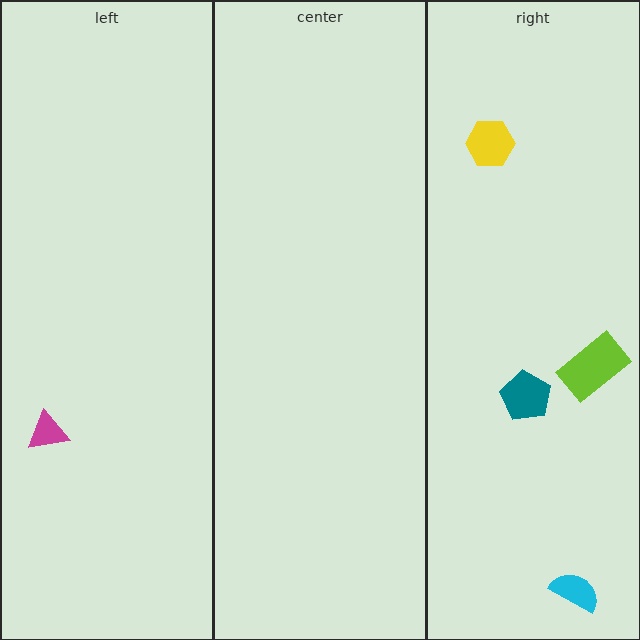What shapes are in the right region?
The lime rectangle, the cyan semicircle, the yellow hexagon, the teal pentagon.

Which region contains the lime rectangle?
The right region.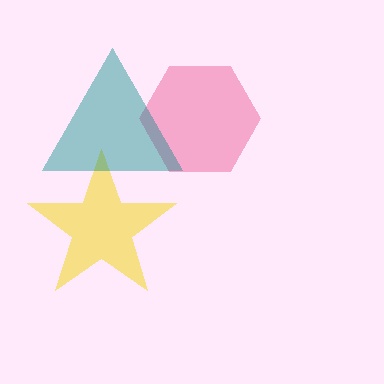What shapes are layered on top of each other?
The layered shapes are: a pink hexagon, a yellow star, a teal triangle.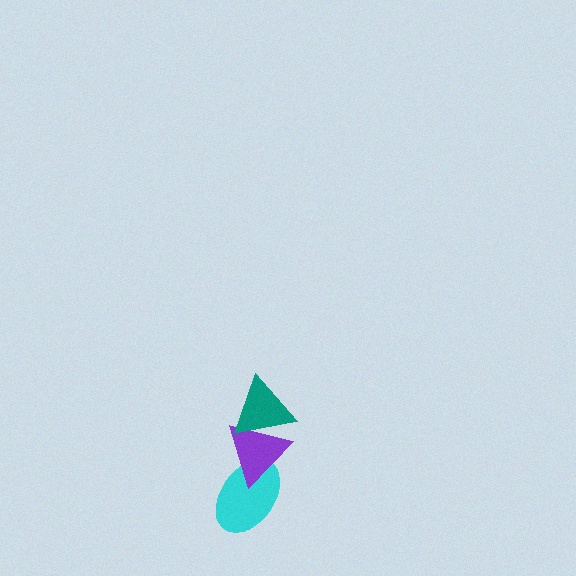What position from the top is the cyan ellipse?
The cyan ellipse is 3rd from the top.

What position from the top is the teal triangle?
The teal triangle is 1st from the top.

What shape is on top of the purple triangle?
The teal triangle is on top of the purple triangle.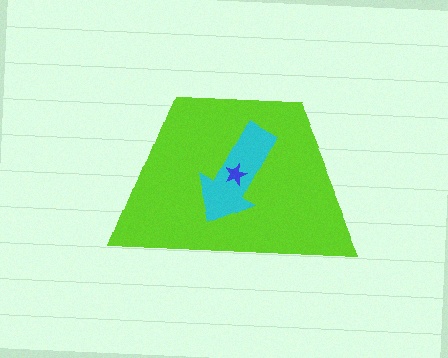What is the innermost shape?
The blue star.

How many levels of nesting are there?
3.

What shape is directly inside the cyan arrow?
The blue star.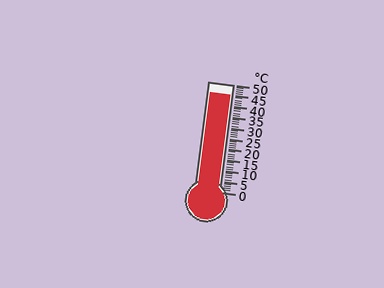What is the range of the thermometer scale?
The thermometer scale ranges from 0°C to 50°C.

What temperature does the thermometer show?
The thermometer shows approximately 45°C.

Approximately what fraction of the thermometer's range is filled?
The thermometer is filled to approximately 90% of its range.